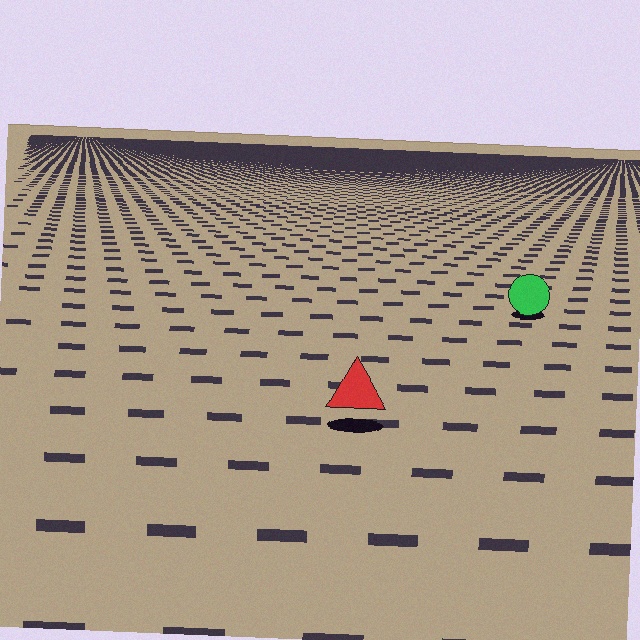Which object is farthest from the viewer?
The green circle is farthest from the viewer. It appears smaller and the ground texture around it is denser.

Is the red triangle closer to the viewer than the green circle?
Yes. The red triangle is closer — you can tell from the texture gradient: the ground texture is coarser near it.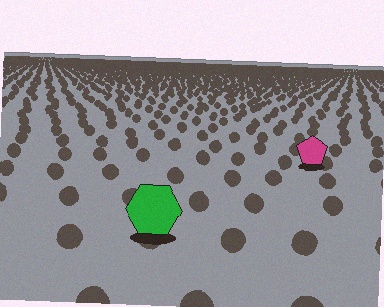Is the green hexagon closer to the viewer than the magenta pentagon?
Yes. The green hexagon is closer — you can tell from the texture gradient: the ground texture is coarser near it.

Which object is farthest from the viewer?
The magenta pentagon is farthest from the viewer. It appears smaller and the ground texture around it is denser.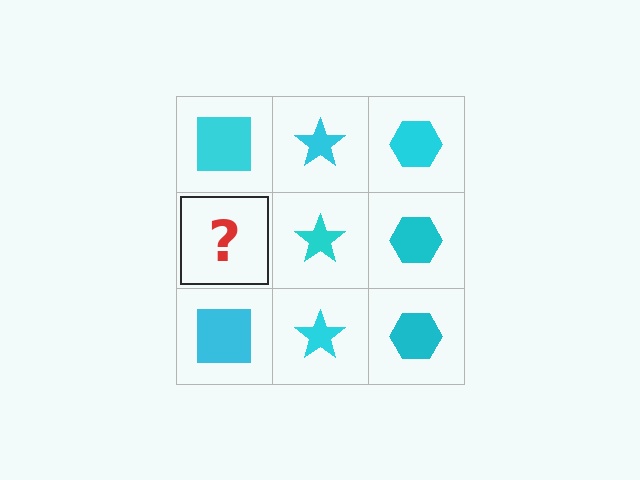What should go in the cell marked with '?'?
The missing cell should contain a cyan square.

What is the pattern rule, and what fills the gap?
The rule is that each column has a consistent shape. The gap should be filled with a cyan square.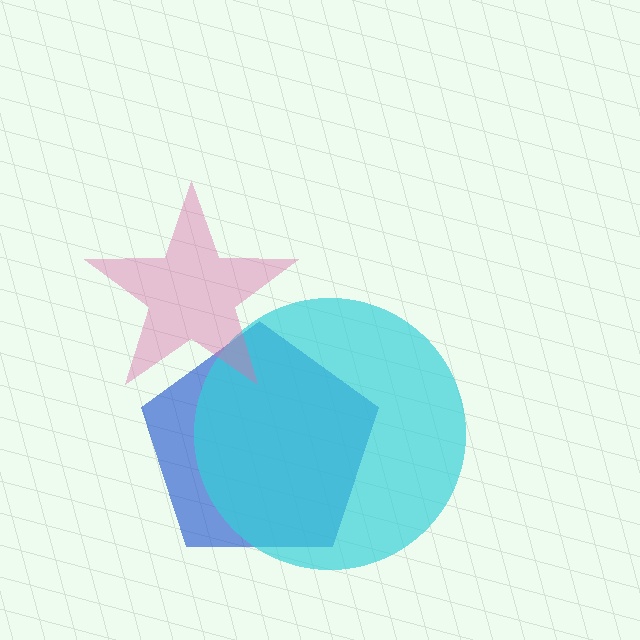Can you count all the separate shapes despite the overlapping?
Yes, there are 3 separate shapes.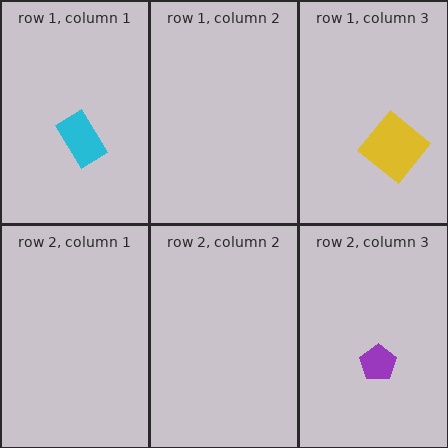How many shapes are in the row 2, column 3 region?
1.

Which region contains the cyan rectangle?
The row 1, column 1 region.